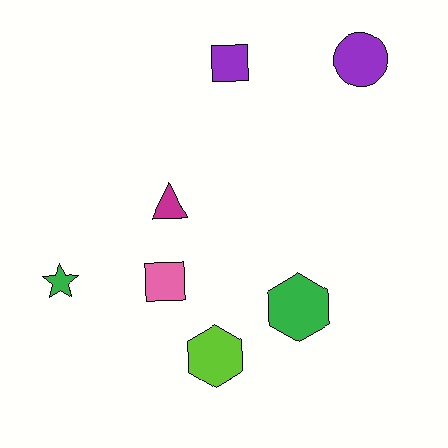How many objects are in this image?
There are 7 objects.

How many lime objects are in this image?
There is 1 lime object.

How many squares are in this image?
There are 2 squares.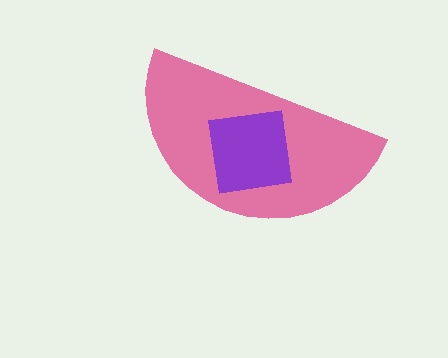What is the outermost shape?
The pink semicircle.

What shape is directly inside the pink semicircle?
The purple square.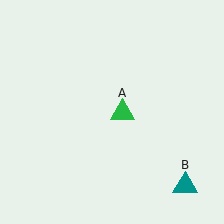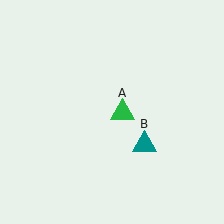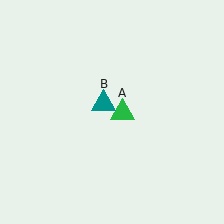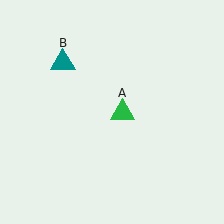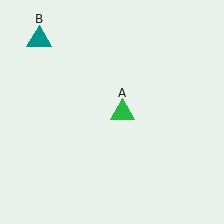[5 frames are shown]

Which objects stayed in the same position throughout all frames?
Green triangle (object A) remained stationary.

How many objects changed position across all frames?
1 object changed position: teal triangle (object B).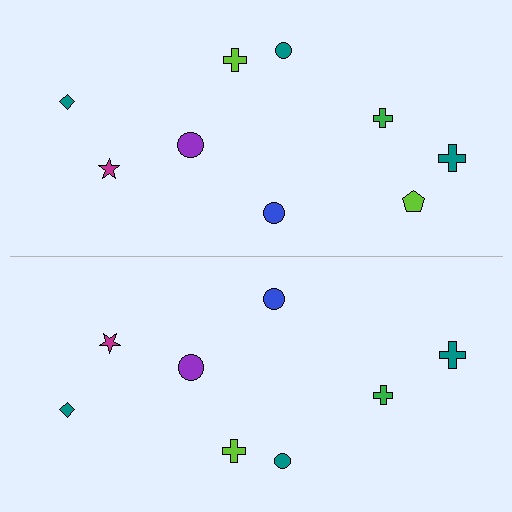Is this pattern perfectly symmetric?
No, the pattern is not perfectly symmetric. A lime pentagon is missing from the bottom side.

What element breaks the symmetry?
A lime pentagon is missing from the bottom side.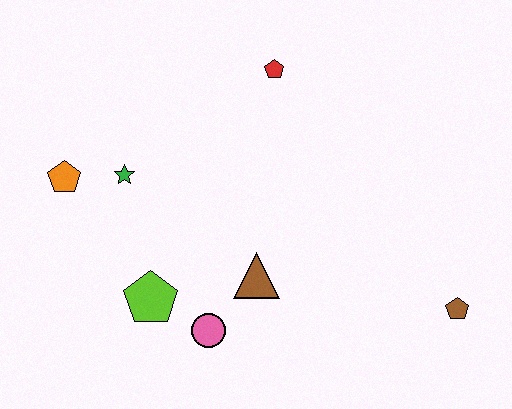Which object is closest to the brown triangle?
The pink circle is closest to the brown triangle.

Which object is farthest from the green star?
The brown pentagon is farthest from the green star.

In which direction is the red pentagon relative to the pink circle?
The red pentagon is above the pink circle.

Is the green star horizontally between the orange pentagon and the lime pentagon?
Yes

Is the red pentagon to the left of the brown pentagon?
Yes